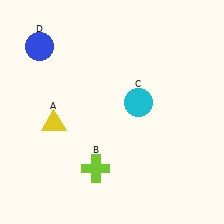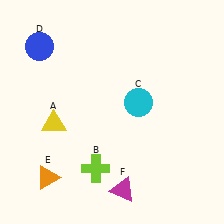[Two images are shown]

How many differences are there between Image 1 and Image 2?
There are 2 differences between the two images.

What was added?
An orange triangle (E), a magenta triangle (F) were added in Image 2.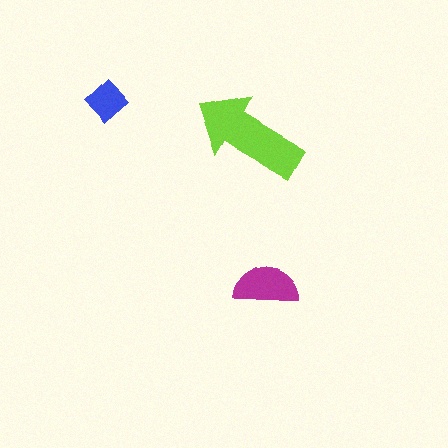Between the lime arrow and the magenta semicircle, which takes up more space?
The lime arrow.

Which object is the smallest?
The blue diamond.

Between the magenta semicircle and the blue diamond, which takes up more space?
The magenta semicircle.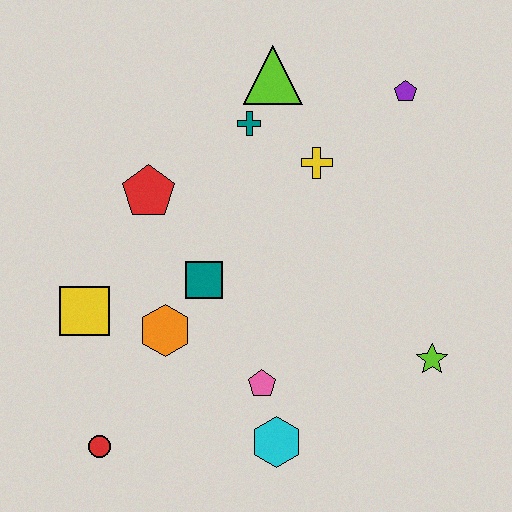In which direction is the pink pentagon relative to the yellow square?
The pink pentagon is to the right of the yellow square.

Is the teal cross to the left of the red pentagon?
No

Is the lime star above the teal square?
No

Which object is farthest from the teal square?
The purple pentagon is farthest from the teal square.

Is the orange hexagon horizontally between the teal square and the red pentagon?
Yes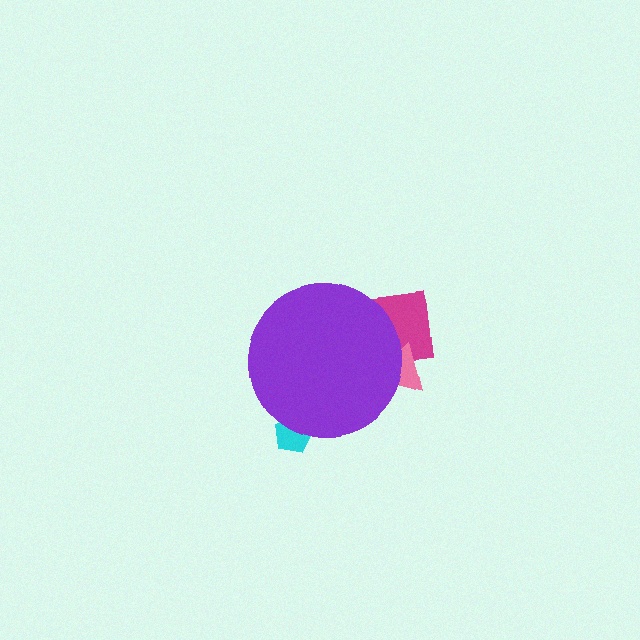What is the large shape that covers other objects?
A purple circle.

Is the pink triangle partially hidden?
Yes, the pink triangle is partially hidden behind the purple circle.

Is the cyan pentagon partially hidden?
Yes, the cyan pentagon is partially hidden behind the purple circle.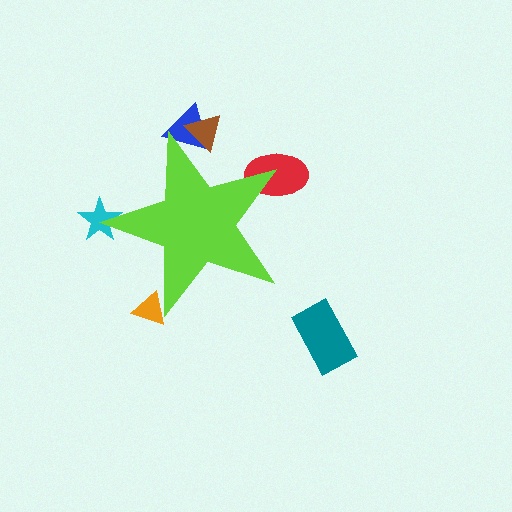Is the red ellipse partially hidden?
Yes, the red ellipse is partially hidden behind the lime star.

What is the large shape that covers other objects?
A lime star.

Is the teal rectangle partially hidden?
No, the teal rectangle is fully visible.